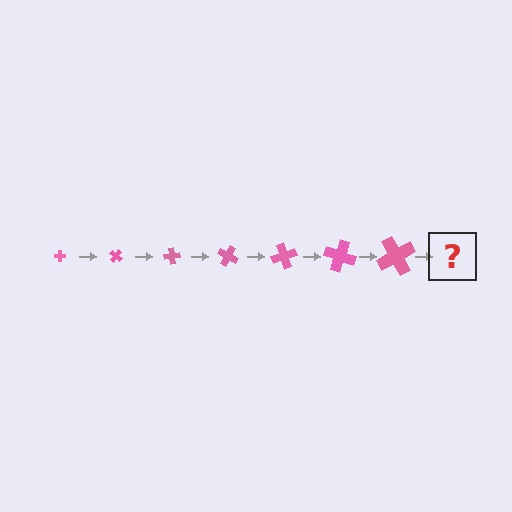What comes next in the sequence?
The next element should be a cross, larger than the previous one and rotated 280 degrees from the start.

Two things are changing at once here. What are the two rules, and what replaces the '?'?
The two rules are that the cross grows larger each step and it rotates 40 degrees each step. The '?' should be a cross, larger than the previous one and rotated 280 degrees from the start.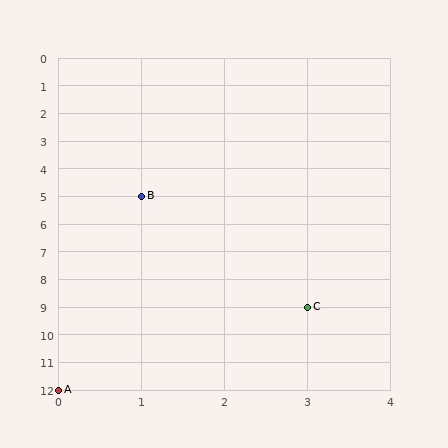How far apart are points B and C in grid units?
Points B and C are 2 columns and 4 rows apart (about 4.5 grid units diagonally).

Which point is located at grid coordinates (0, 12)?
Point A is at (0, 12).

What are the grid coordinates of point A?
Point A is at grid coordinates (0, 12).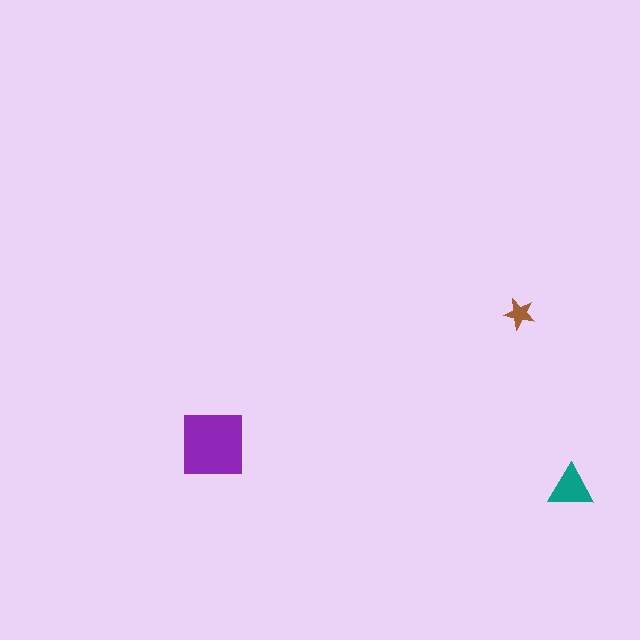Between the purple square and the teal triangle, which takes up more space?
The purple square.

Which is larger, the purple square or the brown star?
The purple square.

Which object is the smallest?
The brown star.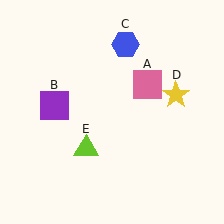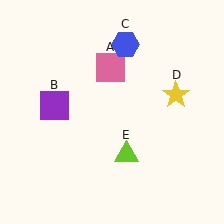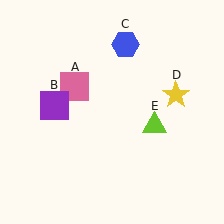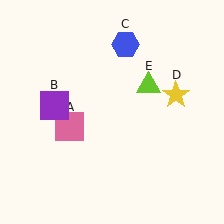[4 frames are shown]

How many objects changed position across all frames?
2 objects changed position: pink square (object A), lime triangle (object E).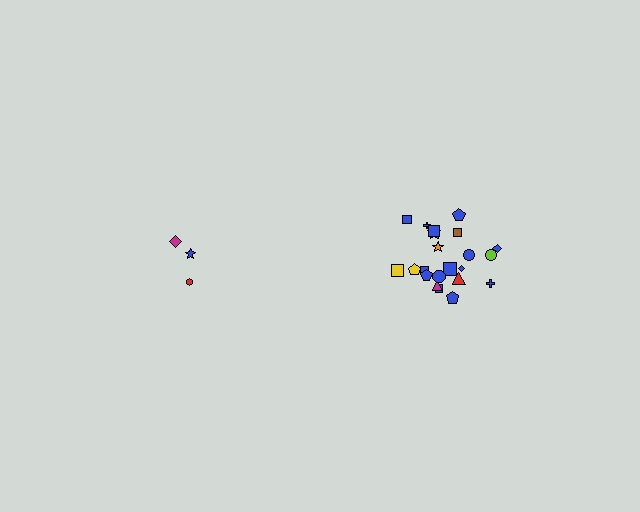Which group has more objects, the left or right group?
The right group.